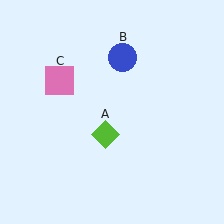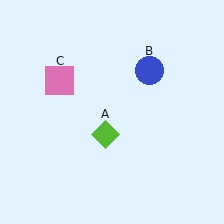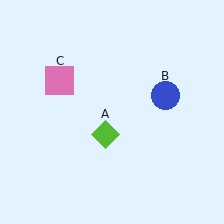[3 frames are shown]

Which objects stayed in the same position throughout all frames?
Lime diamond (object A) and pink square (object C) remained stationary.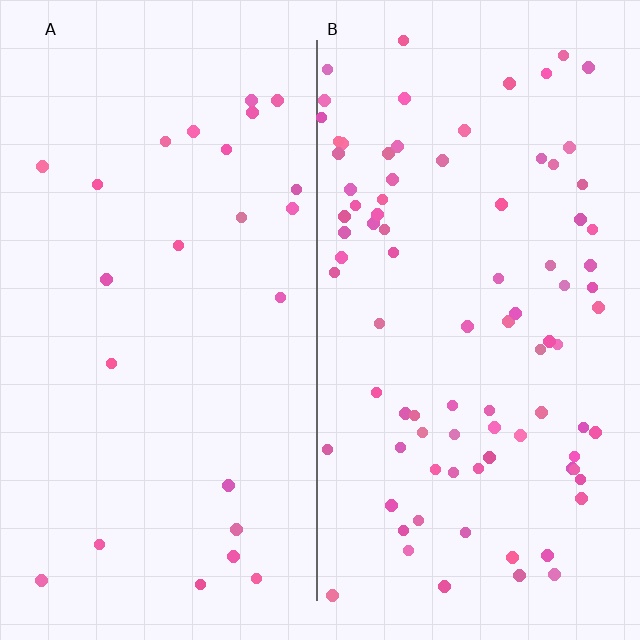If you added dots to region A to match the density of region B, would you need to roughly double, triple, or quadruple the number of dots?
Approximately quadruple.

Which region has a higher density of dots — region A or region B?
B (the right).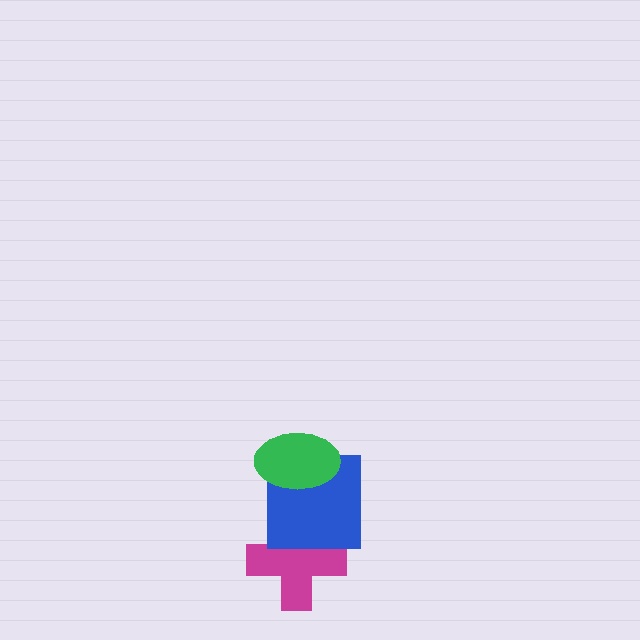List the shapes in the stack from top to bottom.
From top to bottom: the green ellipse, the blue square, the magenta cross.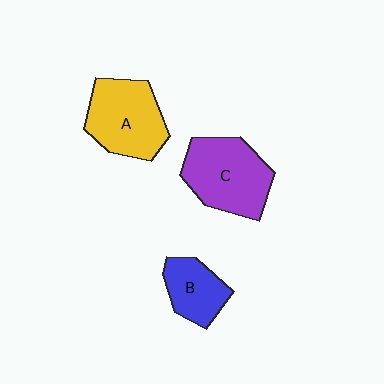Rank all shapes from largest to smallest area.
From largest to smallest: C (purple), A (yellow), B (blue).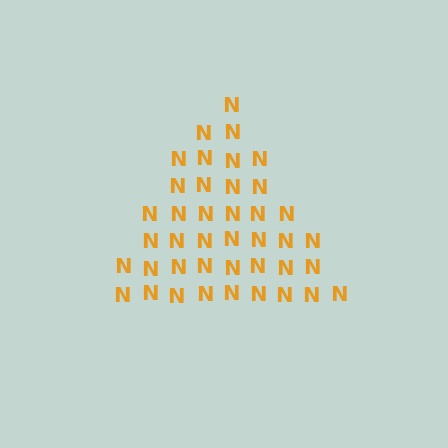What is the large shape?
The large shape is a triangle.